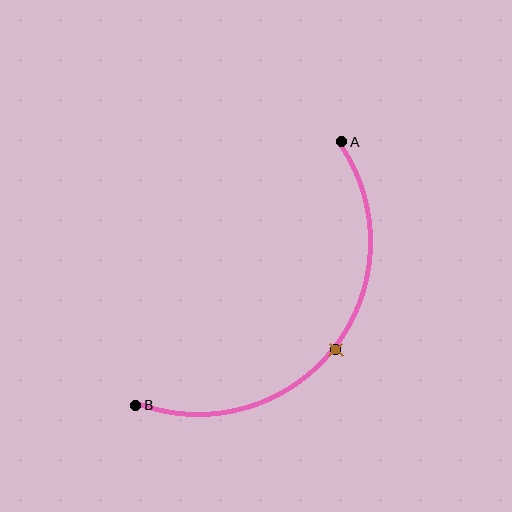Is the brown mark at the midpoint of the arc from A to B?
Yes. The brown mark lies on the arc at equal arc-length from both A and B — it is the arc midpoint.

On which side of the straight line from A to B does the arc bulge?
The arc bulges below and to the right of the straight line connecting A and B.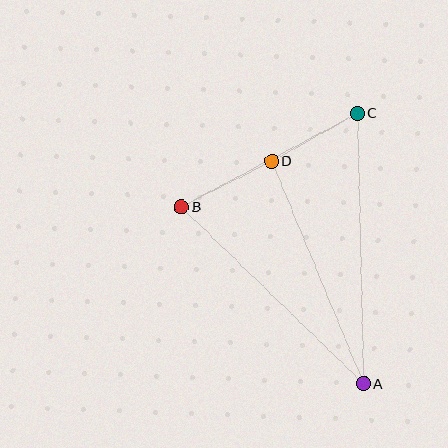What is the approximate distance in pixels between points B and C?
The distance between B and C is approximately 199 pixels.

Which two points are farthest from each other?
Points A and C are farthest from each other.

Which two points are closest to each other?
Points C and D are closest to each other.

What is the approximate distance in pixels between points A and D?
The distance between A and D is approximately 241 pixels.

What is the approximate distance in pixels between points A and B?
The distance between A and B is approximately 254 pixels.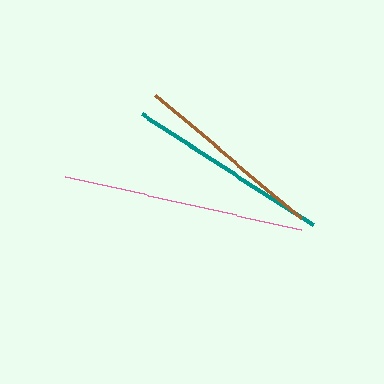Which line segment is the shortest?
The brown line is the shortest at approximately 191 pixels.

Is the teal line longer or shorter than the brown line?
The teal line is longer than the brown line.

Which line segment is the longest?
The pink line is the longest at approximately 242 pixels.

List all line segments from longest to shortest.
From longest to shortest: pink, teal, brown.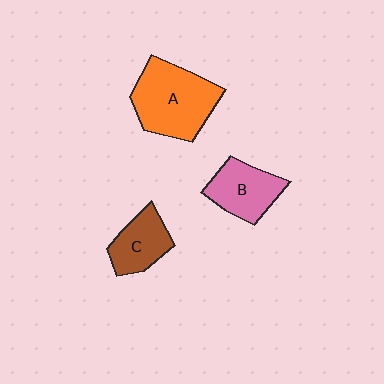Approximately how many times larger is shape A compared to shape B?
Approximately 1.6 times.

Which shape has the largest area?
Shape A (orange).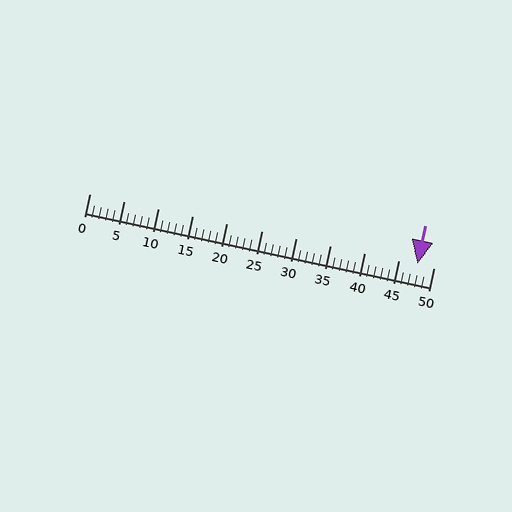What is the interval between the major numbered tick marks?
The major tick marks are spaced 5 units apart.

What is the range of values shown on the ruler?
The ruler shows values from 0 to 50.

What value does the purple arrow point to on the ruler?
The purple arrow points to approximately 48.